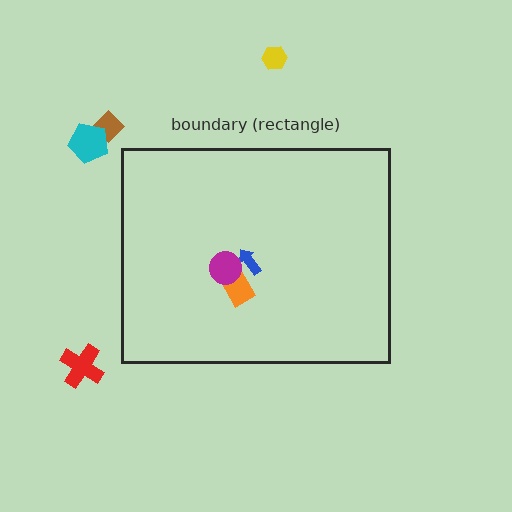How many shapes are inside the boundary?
3 inside, 4 outside.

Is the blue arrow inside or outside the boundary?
Inside.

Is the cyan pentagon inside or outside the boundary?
Outside.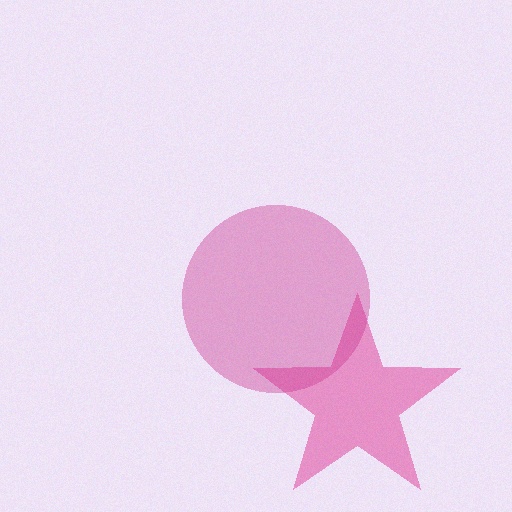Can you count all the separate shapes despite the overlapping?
Yes, there are 2 separate shapes.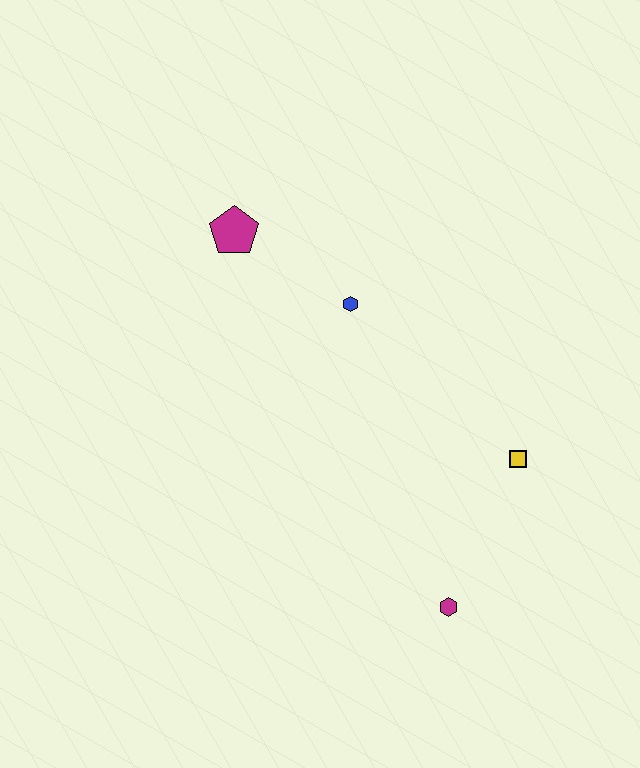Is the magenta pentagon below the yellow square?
No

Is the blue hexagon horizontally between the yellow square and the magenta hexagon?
No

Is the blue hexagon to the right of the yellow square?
No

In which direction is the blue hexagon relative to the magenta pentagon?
The blue hexagon is to the right of the magenta pentagon.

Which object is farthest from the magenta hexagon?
The magenta pentagon is farthest from the magenta hexagon.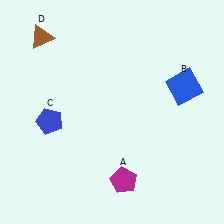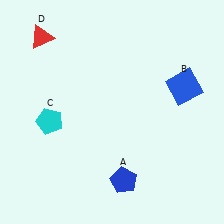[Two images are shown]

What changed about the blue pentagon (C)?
In Image 1, C is blue. In Image 2, it changed to cyan.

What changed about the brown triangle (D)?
In Image 1, D is brown. In Image 2, it changed to red.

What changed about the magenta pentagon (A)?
In Image 1, A is magenta. In Image 2, it changed to blue.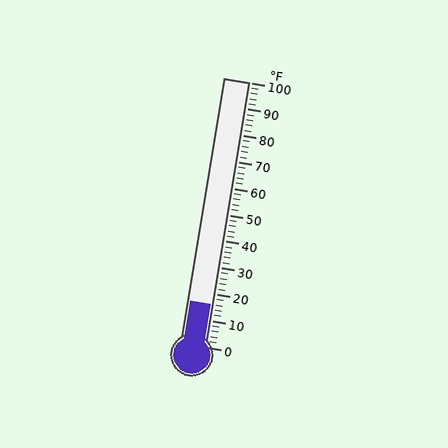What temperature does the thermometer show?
The thermometer shows approximately 16°F.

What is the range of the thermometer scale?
The thermometer scale ranges from 0°F to 100°F.